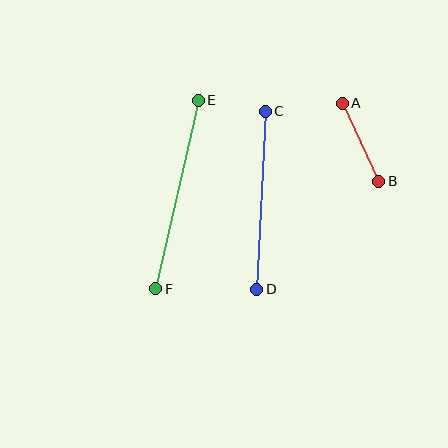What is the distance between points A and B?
The distance is approximately 86 pixels.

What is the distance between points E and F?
The distance is approximately 193 pixels.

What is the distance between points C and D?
The distance is approximately 178 pixels.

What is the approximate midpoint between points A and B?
The midpoint is at approximately (360, 142) pixels.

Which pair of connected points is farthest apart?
Points E and F are farthest apart.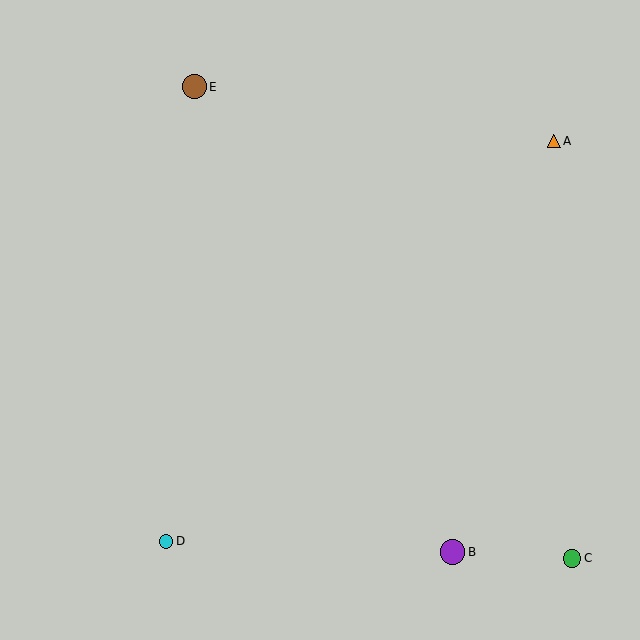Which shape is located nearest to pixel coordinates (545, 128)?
The orange triangle (labeled A) at (554, 141) is nearest to that location.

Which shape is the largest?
The purple circle (labeled B) is the largest.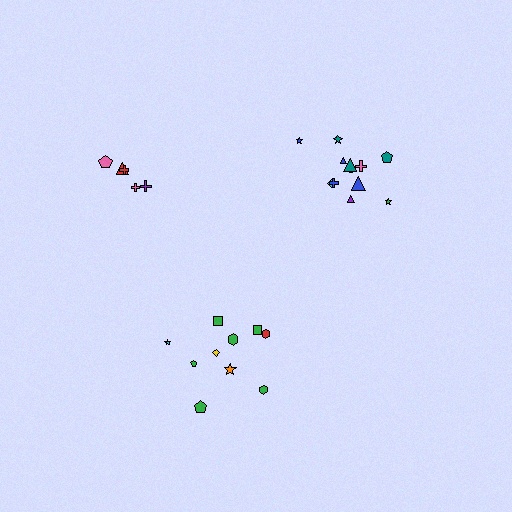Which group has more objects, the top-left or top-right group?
The top-right group.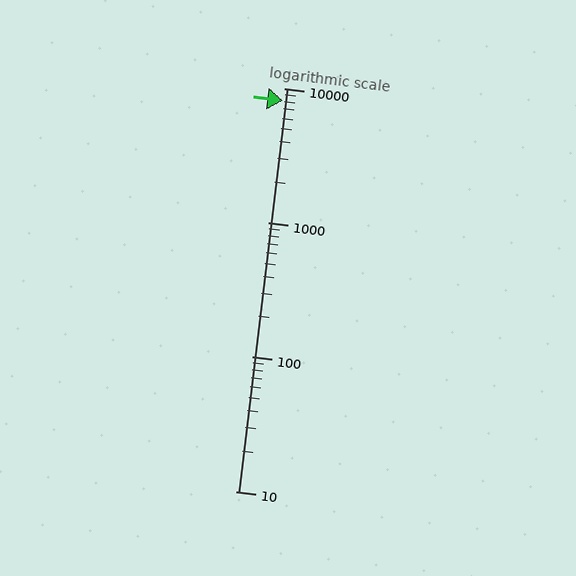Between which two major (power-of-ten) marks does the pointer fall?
The pointer is between 1000 and 10000.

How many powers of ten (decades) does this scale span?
The scale spans 3 decades, from 10 to 10000.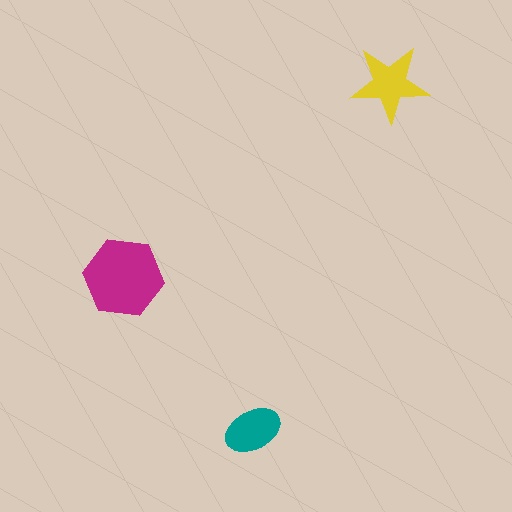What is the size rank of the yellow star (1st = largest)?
2nd.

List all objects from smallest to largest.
The teal ellipse, the yellow star, the magenta hexagon.